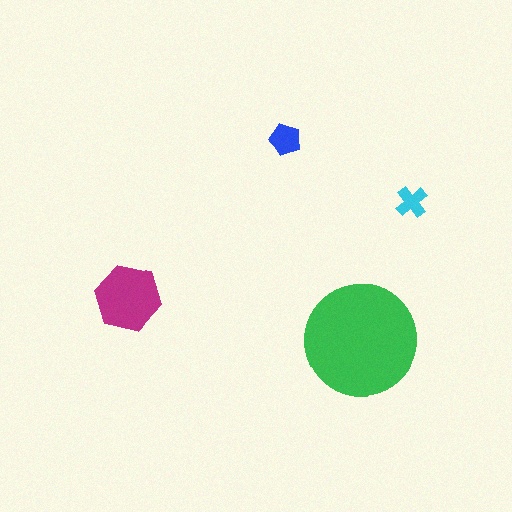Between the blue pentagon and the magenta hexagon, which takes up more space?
The magenta hexagon.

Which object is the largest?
The green circle.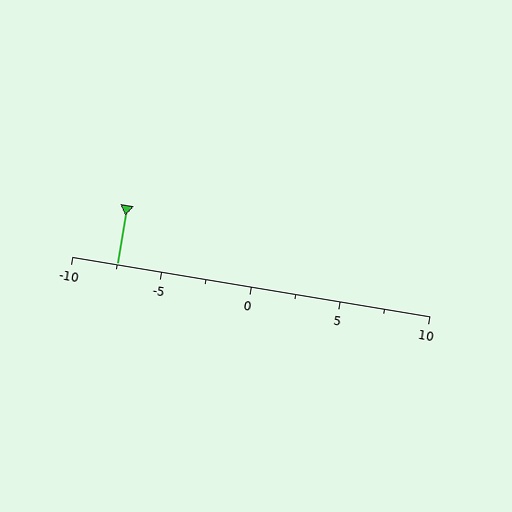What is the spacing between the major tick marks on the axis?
The major ticks are spaced 5 apart.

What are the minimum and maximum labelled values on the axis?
The axis runs from -10 to 10.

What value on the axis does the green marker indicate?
The marker indicates approximately -7.5.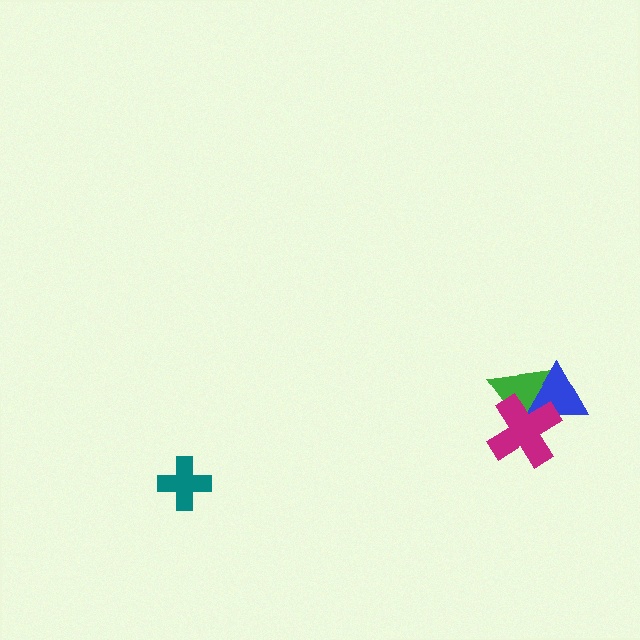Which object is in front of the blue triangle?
The magenta cross is in front of the blue triangle.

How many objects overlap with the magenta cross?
2 objects overlap with the magenta cross.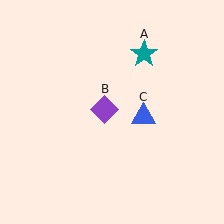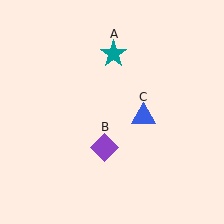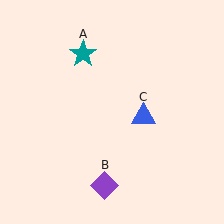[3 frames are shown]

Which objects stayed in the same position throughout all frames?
Blue triangle (object C) remained stationary.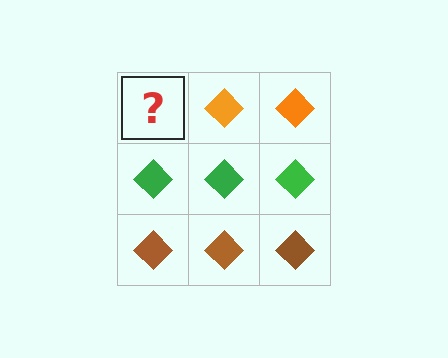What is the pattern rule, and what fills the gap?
The rule is that each row has a consistent color. The gap should be filled with an orange diamond.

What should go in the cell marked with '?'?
The missing cell should contain an orange diamond.